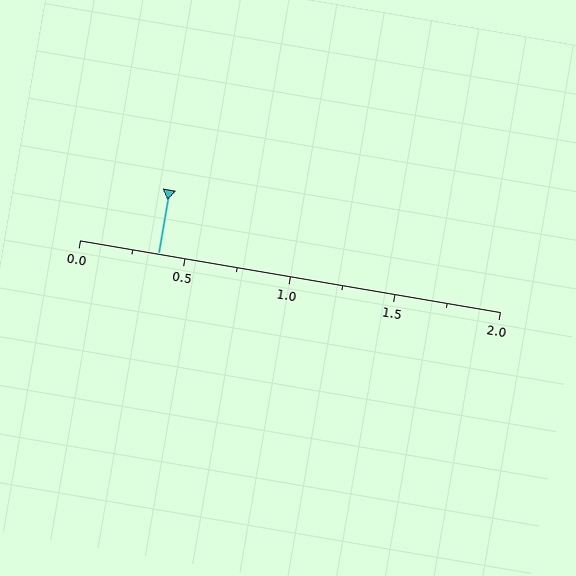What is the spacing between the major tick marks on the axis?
The major ticks are spaced 0.5 apart.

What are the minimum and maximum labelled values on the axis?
The axis runs from 0.0 to 2.0.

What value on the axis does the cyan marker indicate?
The marker indicates approximately 0.38.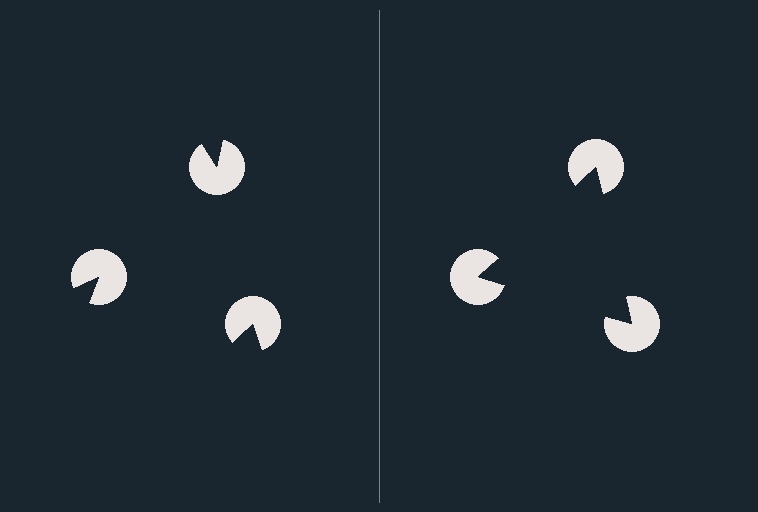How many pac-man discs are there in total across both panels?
6 — 3 on each side.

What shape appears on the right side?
An illusory triangle.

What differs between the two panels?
The pac-man discs are positioned identically on both sides; only the wedge orientations differ. On the right they align to a triangle; on the left they are misaligned.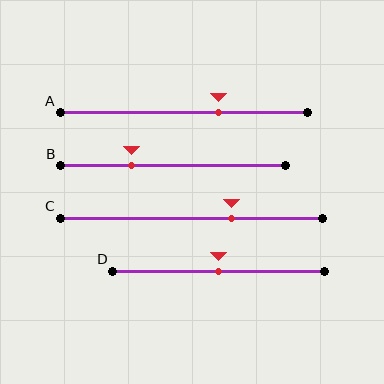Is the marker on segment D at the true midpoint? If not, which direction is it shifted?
Yes, the marker on segment D is at the true midpoint.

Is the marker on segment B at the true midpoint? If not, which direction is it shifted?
No, the marker on segment B is shifted to the left by about 19% of the segment length.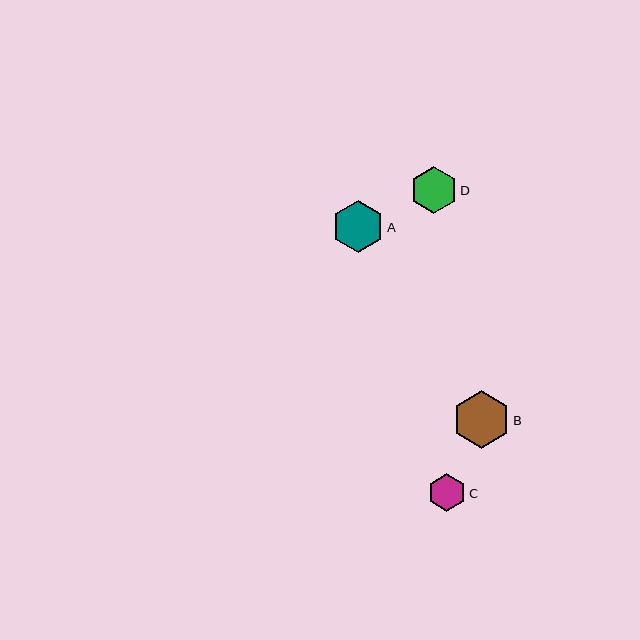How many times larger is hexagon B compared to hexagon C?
Hexagon B is approximately 1.5 times the size of hexagon C.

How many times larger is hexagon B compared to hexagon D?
Hexagon B is approximately 1.2 times the size of hexagon D.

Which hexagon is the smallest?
Hexagon C is the smallest with a size of approximately 37 pixels.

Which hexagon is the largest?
Hexagon B is the largest with a size of approximately 58 pixels.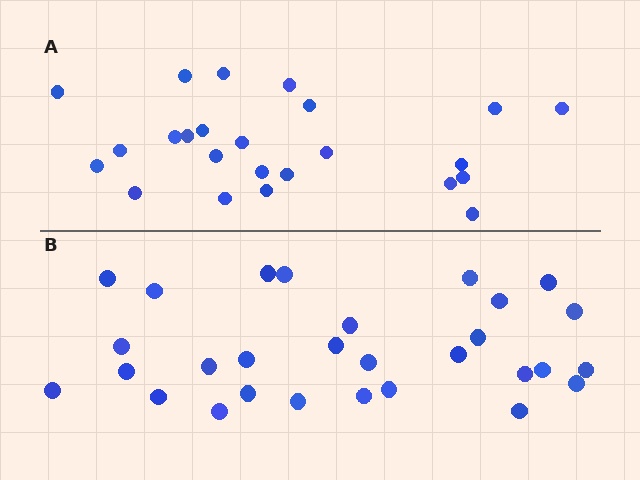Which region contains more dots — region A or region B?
Region B (the bottom region) has more dots.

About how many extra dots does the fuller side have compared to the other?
Region B has about 5 more dots than region A.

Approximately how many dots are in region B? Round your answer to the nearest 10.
About 30 dots. (The exact count is 29, which rounds to 30.)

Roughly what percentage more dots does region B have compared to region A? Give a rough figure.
About 20% more.